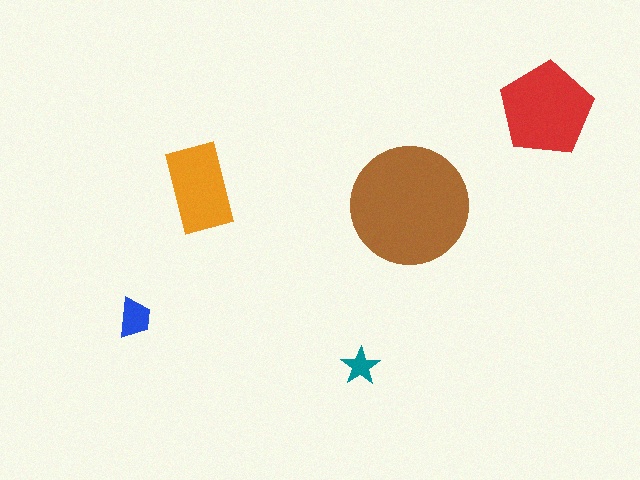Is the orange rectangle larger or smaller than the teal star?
Larger.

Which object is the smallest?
The teal star.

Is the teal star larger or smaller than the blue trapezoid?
Smaller.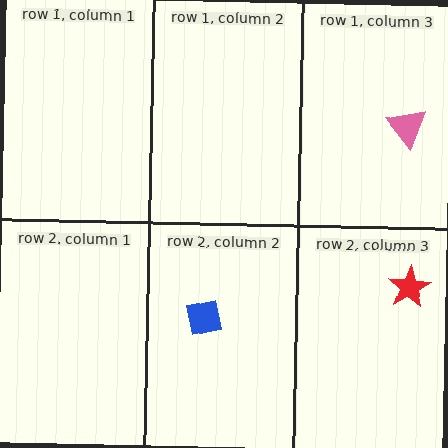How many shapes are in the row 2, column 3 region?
1.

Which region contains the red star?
The row 2, column 3 region.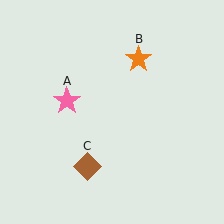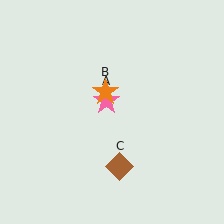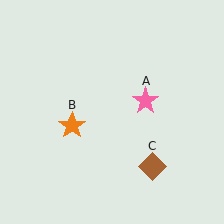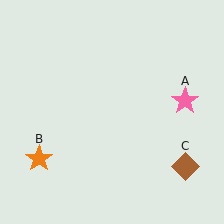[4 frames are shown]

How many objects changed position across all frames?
3 objects changed position: pink star (object A), orange star (object B), brown diamond (object C).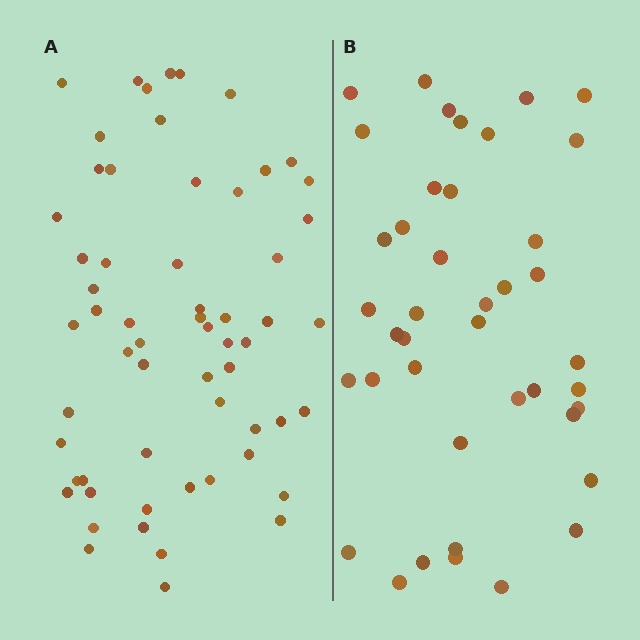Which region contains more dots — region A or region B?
Region A (the left region) has more dots.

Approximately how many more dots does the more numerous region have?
Region A has approximately 20 more dots than region B.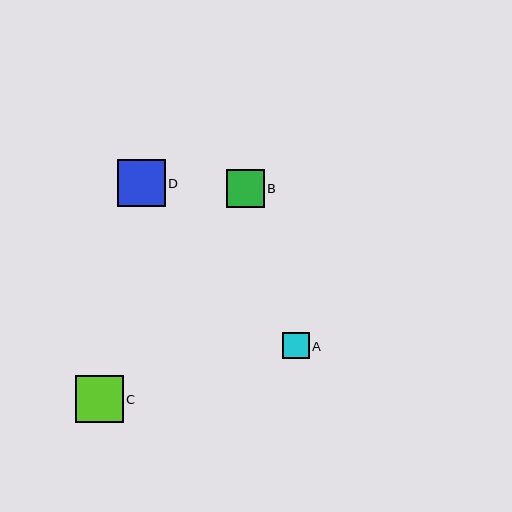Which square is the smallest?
Square A is the smallest with a size of approximately 27 pixels.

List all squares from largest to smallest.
From largest to smallest: C, D, B, A.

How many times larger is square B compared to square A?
Square B is approximately 1.4 times the size of square A.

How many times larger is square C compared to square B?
Square C is approximately 1.3 times the size of square B.